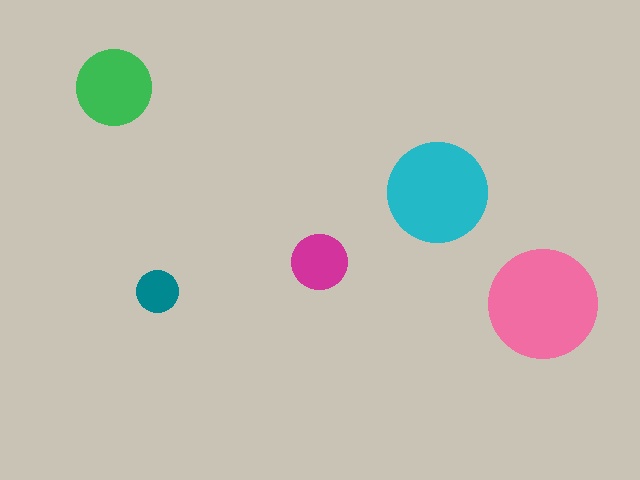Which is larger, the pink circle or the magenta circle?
The pink one.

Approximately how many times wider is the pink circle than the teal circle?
About 2.5 times wider.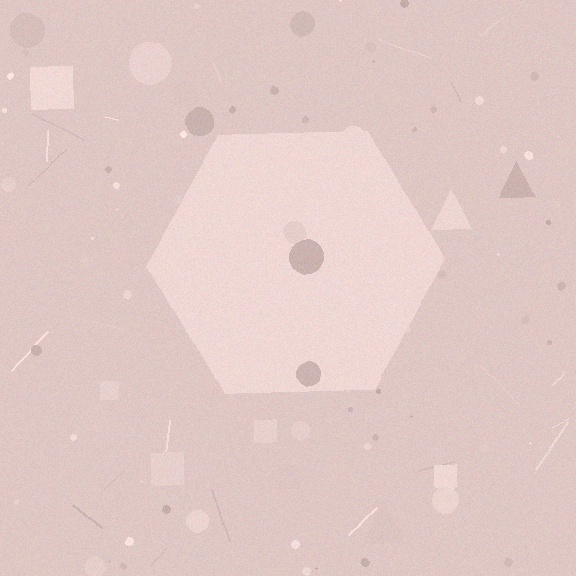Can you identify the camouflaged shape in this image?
The camouflaged shape is a hexagon.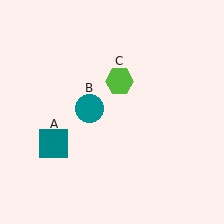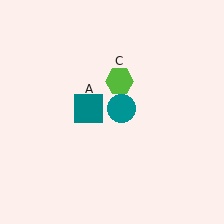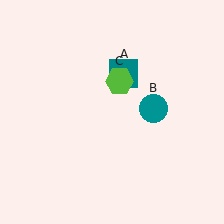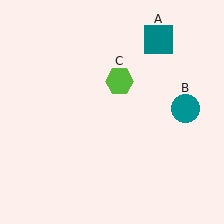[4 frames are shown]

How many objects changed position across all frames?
2 objects changed position: teal square (object A), teal circle (object B).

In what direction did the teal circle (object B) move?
The teal circle (object B) moved right.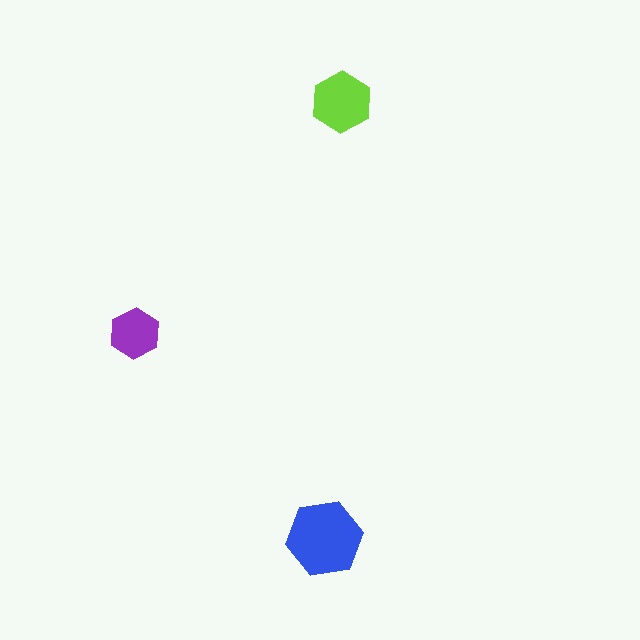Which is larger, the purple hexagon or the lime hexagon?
The lime one.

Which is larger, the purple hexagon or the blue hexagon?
The blue one.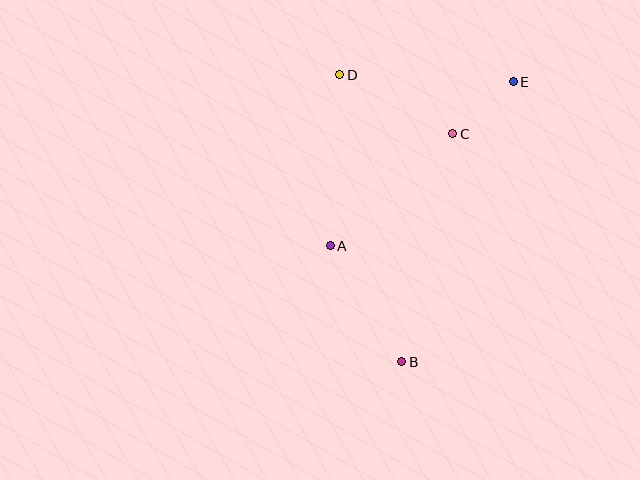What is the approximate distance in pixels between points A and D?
The distance between A and D is approximately 171 pixels.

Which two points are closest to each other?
Points C and E are closest to each other.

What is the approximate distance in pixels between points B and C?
The distance between B and C is approximately 234 pixels.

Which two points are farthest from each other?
Points B and E are farthest from each other.